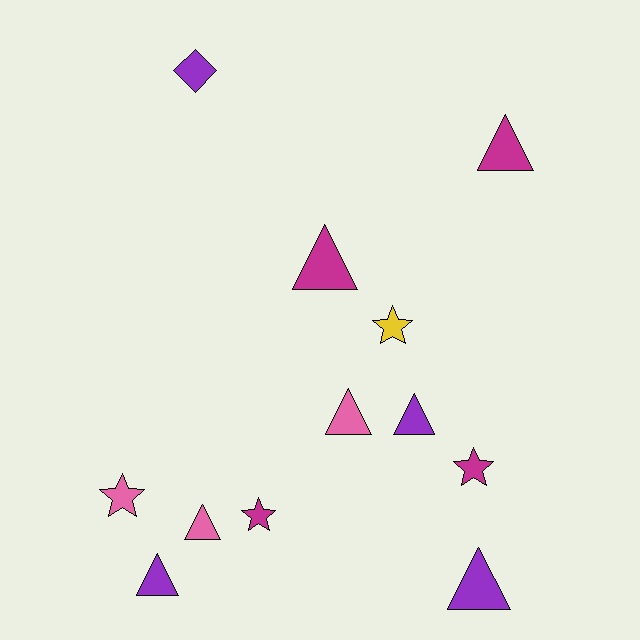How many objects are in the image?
There are 12 objects.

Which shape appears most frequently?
Triangle, with 7 objects.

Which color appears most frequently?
Magenta, with 4 objects.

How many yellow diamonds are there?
There are no yellow diamonds.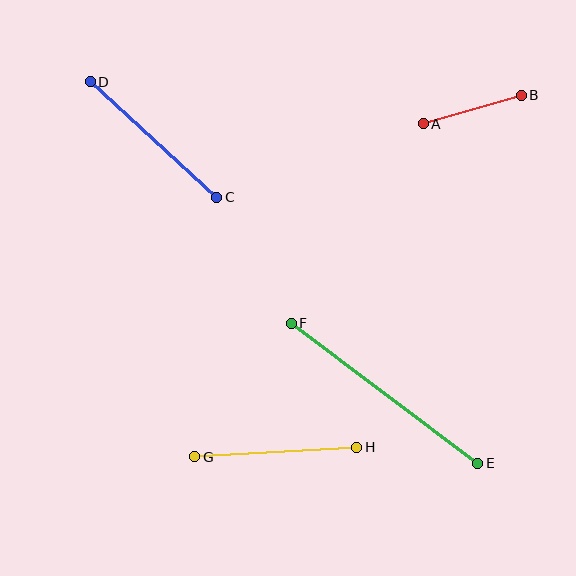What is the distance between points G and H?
The distance is approximately 162 pixels.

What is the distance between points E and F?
The distance is approximately 233 pixels.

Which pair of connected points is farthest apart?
Points E and F are farthest apart.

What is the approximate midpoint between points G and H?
The midpoint is at approximately (276, 452) pixels.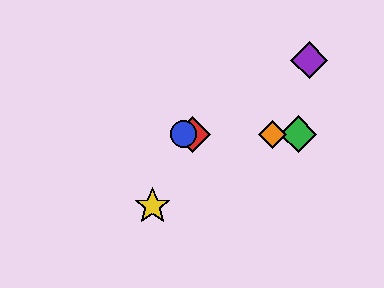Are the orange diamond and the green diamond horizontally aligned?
Yes, both are at y≈134.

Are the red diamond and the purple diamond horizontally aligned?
No, the red diamond is at y≈134 and the purple diamond is at y≈60.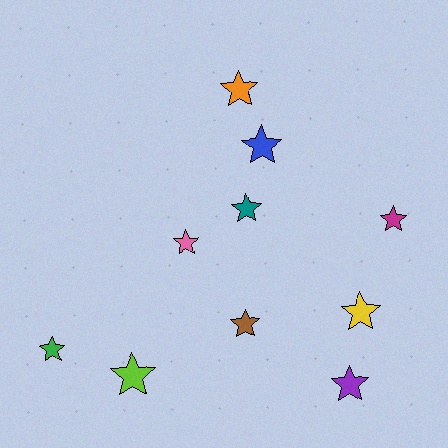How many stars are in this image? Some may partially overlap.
There are 10 stars.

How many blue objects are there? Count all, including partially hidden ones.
There is 1 blue object.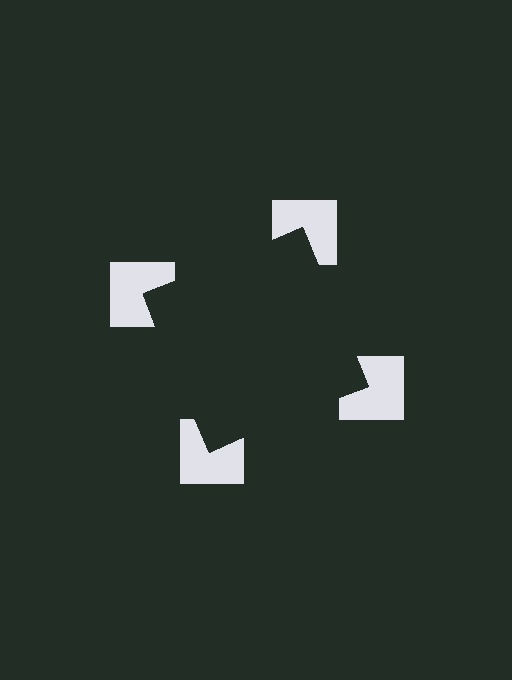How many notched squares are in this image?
There are 4 — one at each vertex of the illusory square.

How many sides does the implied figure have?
4 sides.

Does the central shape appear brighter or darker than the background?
It typically appears slightly darker than the background, even though no actual brightness change is drawn.